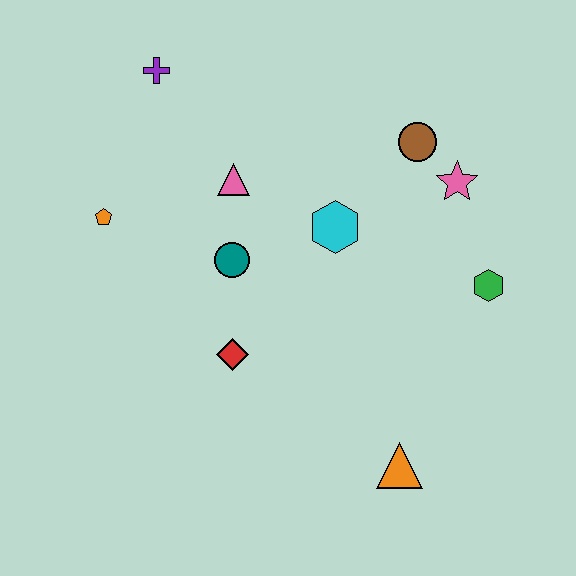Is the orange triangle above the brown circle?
No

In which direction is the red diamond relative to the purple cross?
The red diamond is below the purple cross.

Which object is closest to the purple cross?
The pink triangle is closest to the purple cross.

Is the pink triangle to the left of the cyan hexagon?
Yes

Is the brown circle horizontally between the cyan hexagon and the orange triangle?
No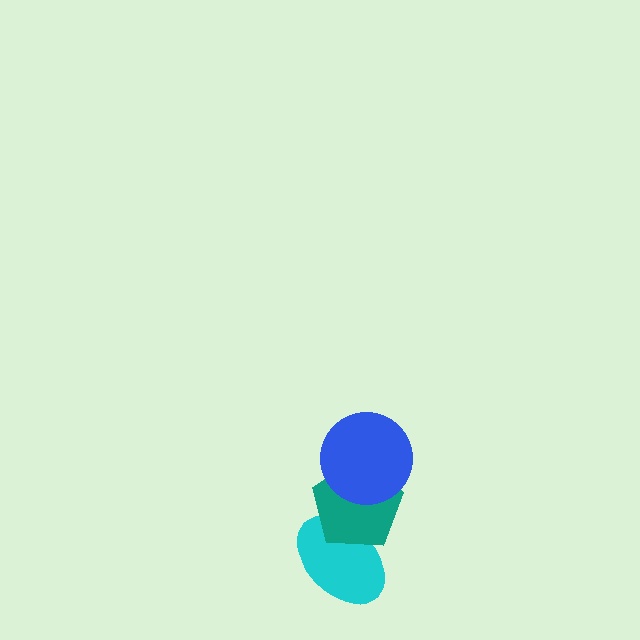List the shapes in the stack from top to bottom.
From top to bottom: the blue circle, the teal pentagon, the cyan ellipse.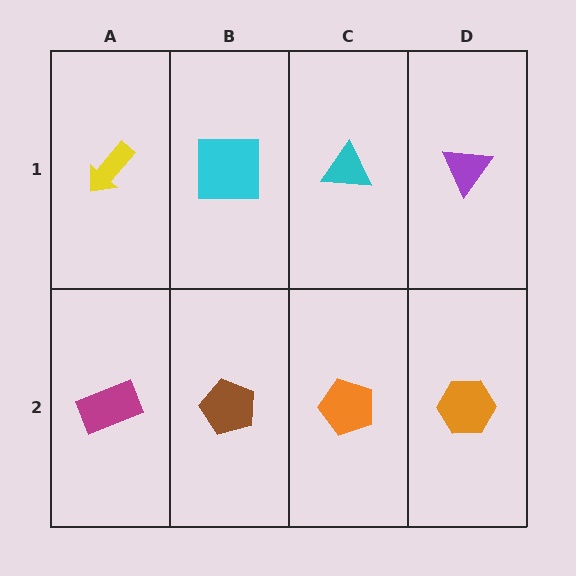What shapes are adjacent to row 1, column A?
A magenta rectangle (row 2, column A), a cyan square (row 1, column B).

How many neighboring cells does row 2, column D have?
2.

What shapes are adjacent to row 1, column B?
A brown pentagon (row 2, column B), a yellow arrow (row 1, column A), a cyan triangle (row 1, column C).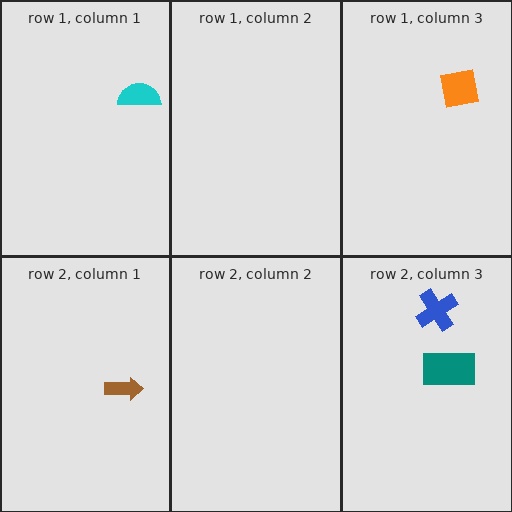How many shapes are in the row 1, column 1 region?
1.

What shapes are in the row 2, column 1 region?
The brown arrow.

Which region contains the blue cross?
The row 2, column 3 region.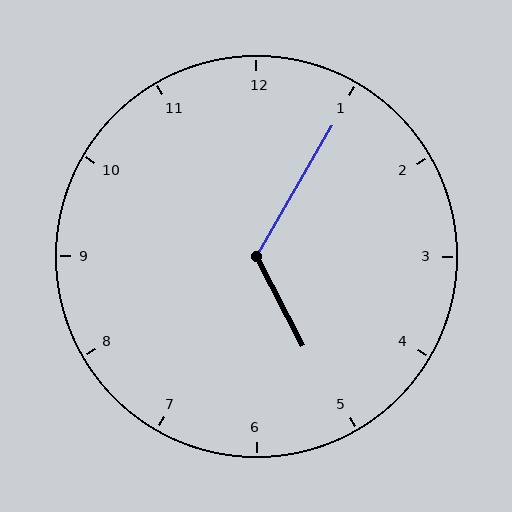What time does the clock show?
5:05.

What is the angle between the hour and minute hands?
Approximately 122 degrees.